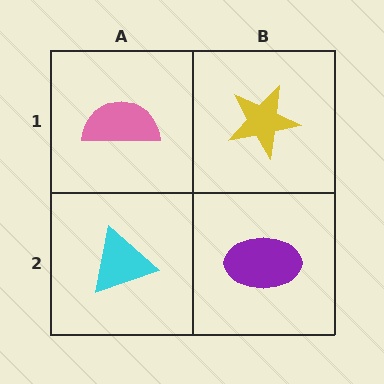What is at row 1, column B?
A yellow star.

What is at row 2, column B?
A purple ellipse.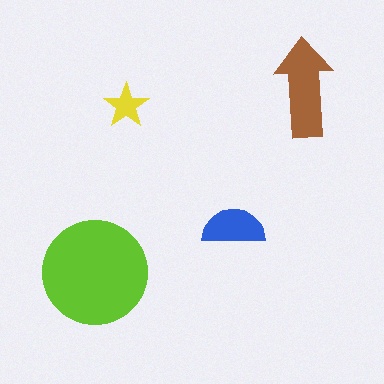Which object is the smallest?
The yellow star.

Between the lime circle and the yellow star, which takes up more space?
The lime circle.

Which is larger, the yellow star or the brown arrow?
The brown arrow.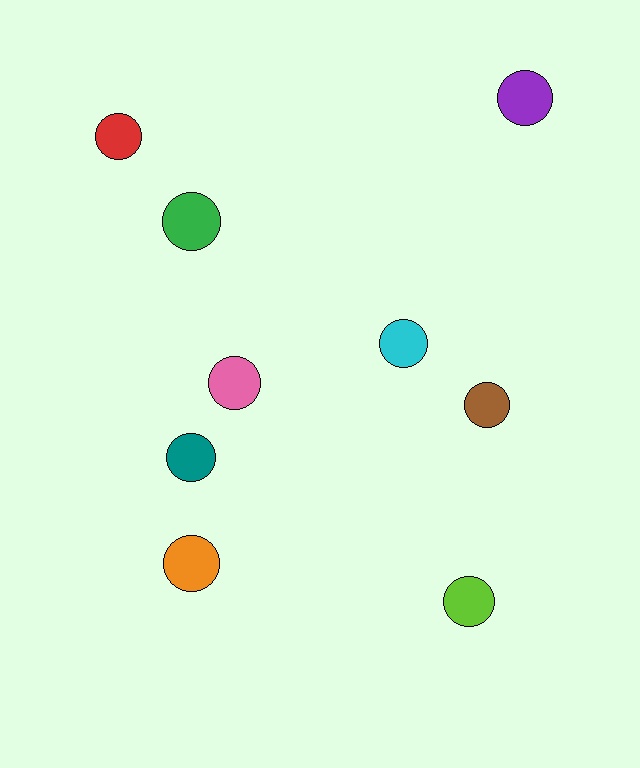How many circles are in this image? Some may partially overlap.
There are 9 circles.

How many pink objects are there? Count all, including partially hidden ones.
There is 1 pink object.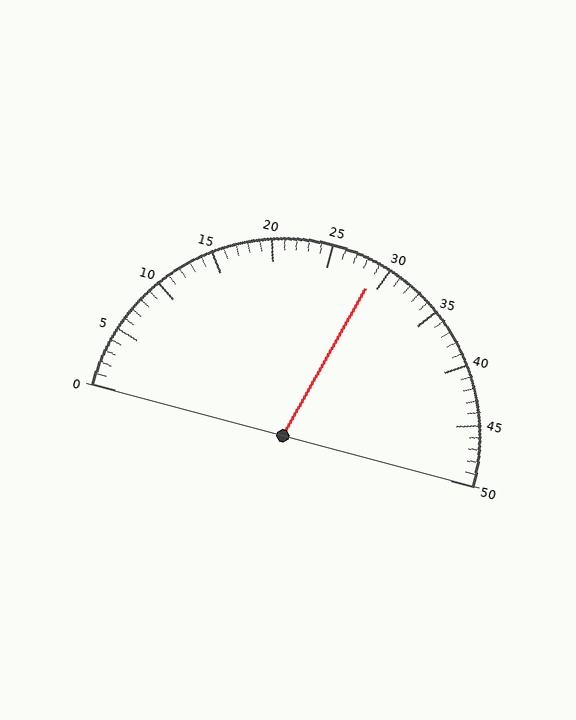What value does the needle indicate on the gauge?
The needle indicates approximately 29.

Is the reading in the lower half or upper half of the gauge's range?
The reading is in the upper half of the range (0 to 50).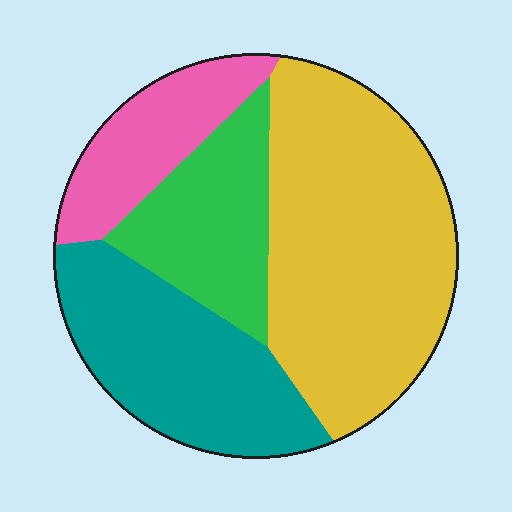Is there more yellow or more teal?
Yellow.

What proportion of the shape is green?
Green takes up about one sixth (1/6) of the shape.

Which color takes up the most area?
Yellow, at roughly 45%.